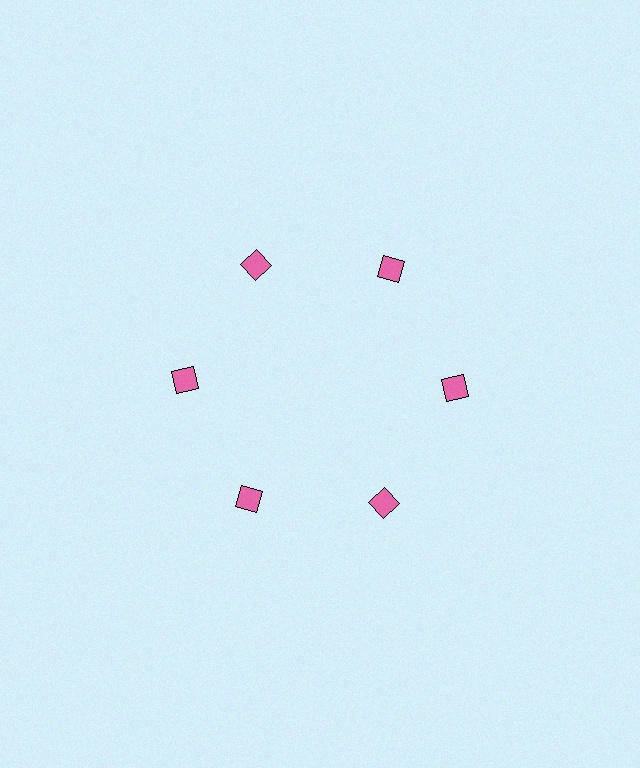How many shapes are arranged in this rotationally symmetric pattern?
There are 6 shapes, arranged in 6 groups of 1.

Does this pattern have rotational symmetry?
Yes, this pattern has 6-fold rotational symmetry. It looks the same after rotating 60 degrees around the center.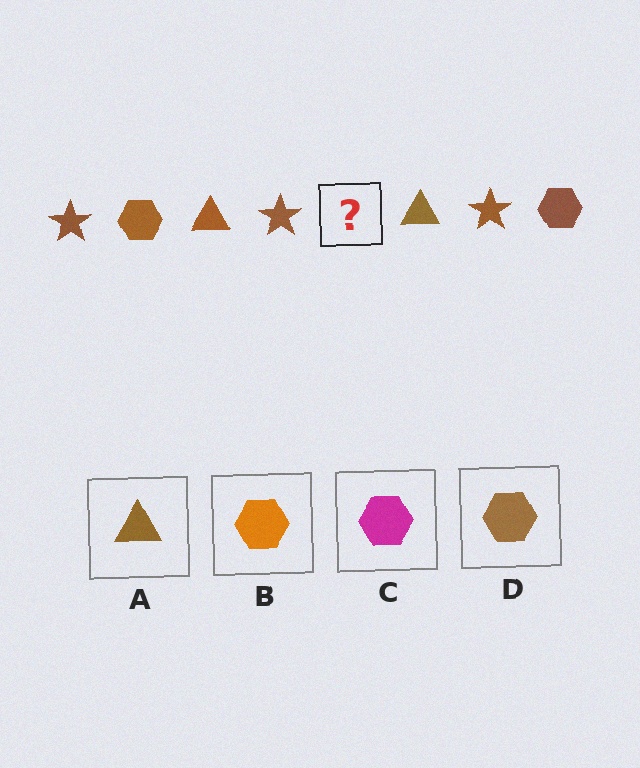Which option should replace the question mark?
Option D.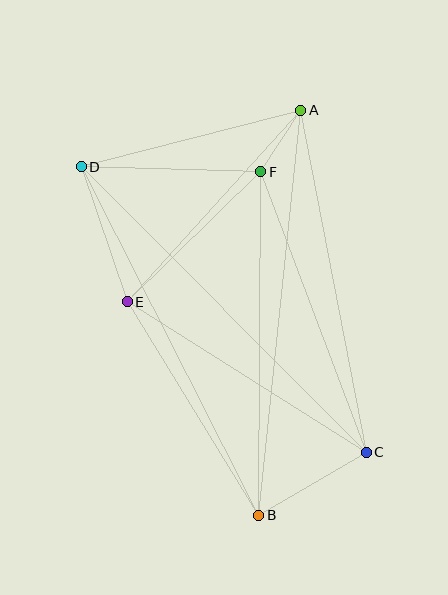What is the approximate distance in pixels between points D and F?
The distance between D and F is approximately 180 pixels.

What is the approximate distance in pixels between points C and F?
The distance between C and F is approximately 300 pixels.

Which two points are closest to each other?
Points A and F are closest to each other.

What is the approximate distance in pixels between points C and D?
The distance between C and D is approximately 404 pixels.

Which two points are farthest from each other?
Points A and B are farthest from each other.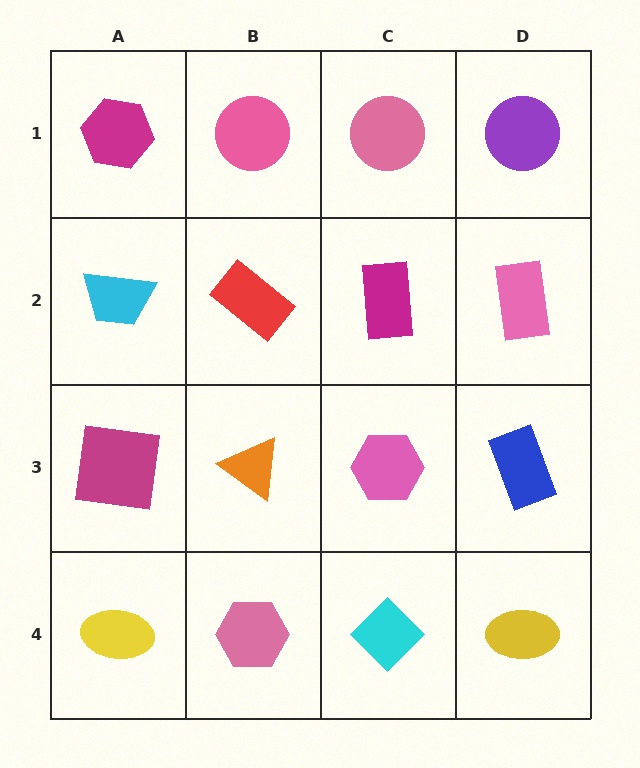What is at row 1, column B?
A pink circle.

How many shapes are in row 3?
4 shapes.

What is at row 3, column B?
An orange triangle.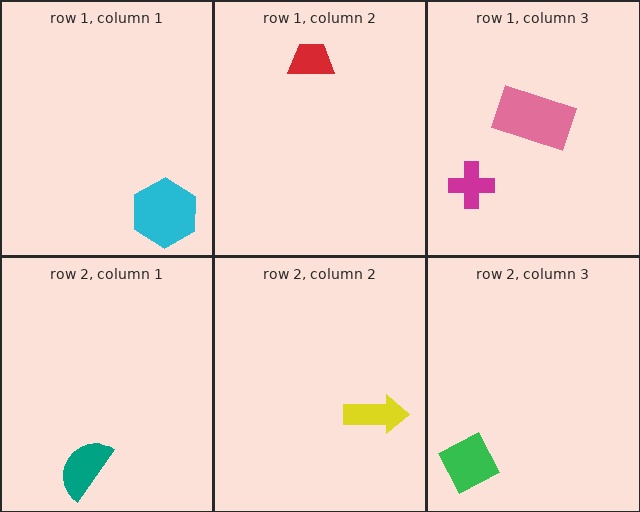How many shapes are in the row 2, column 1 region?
1.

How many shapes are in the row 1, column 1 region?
1.